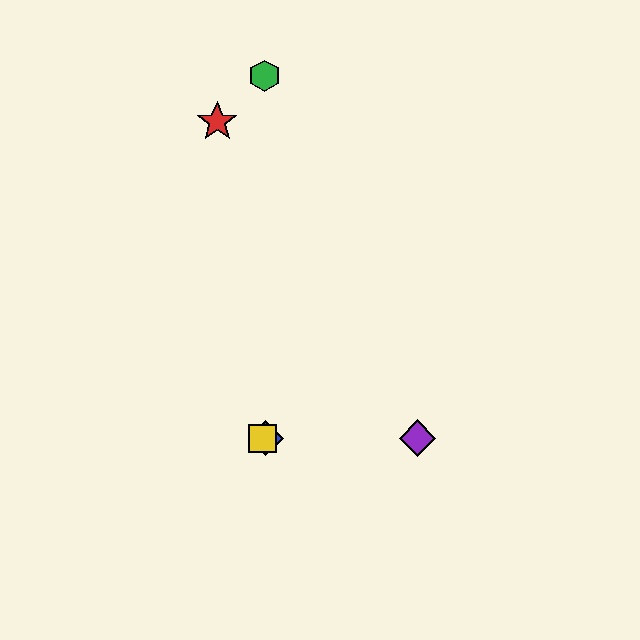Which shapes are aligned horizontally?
The blue diamond, the yellow square, the purple diamond are aligned horizontally.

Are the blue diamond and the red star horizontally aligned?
No, the blue diamond is at y≈438 and the red star is at y≈121.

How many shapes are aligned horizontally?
3 shapes (the blue diamond, the yellow square, the purple diamond) are aligned horizontally.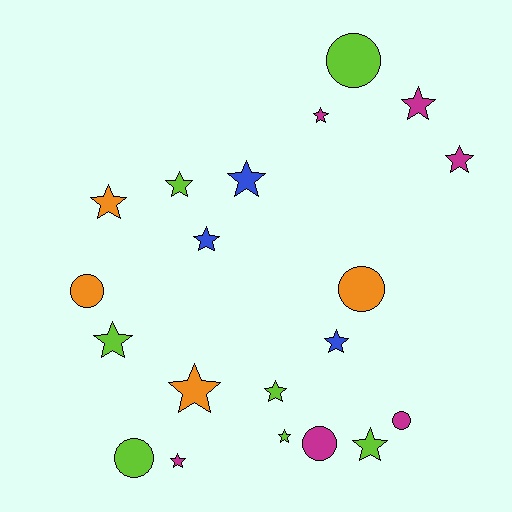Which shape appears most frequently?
Star, with 14 objects.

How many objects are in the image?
There are 20 objects.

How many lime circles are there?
There are 2 lime circles.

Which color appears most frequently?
Lime, with 7 objects.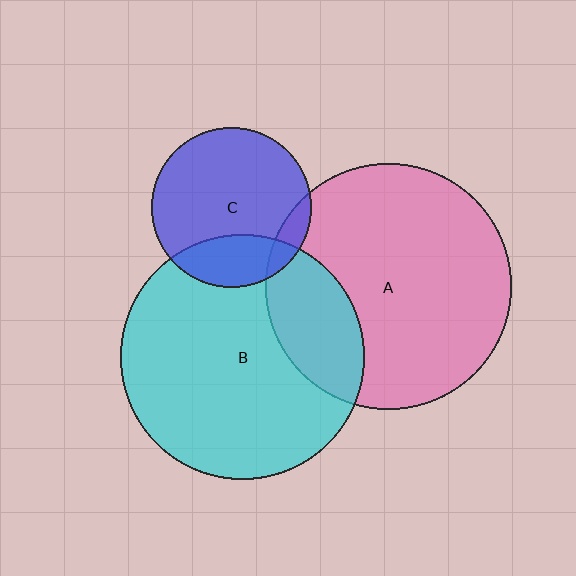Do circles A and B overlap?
Yes.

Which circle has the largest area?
Circle A (pink).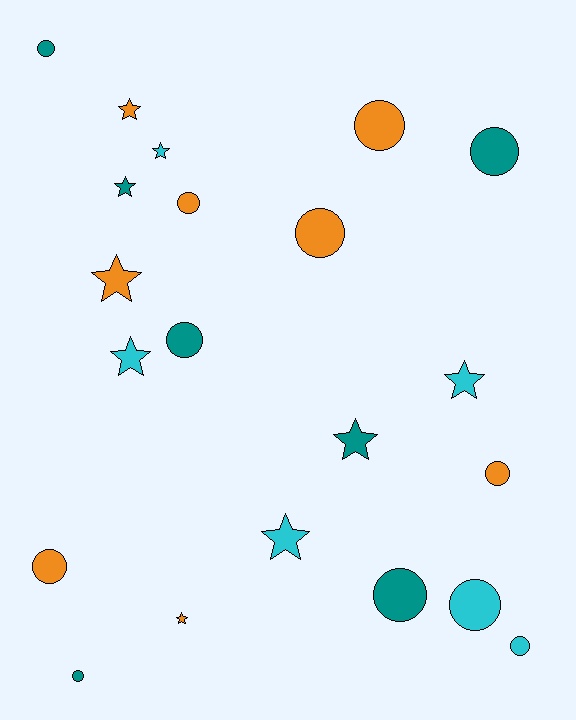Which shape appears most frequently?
Circle, with 12 objects.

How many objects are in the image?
There are 21 objects.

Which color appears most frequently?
Orange, with 8 objects.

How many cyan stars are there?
There are 4 cyan stars.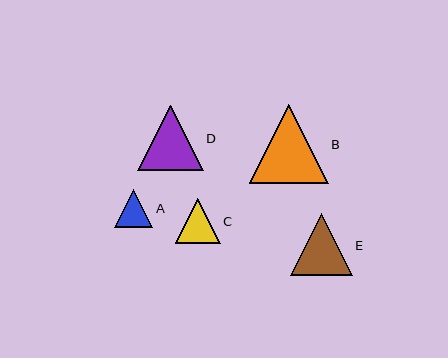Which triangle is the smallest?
Triangle A is the smallest with a size of approximately 38 pixels.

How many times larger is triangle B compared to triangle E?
Triangle B is approximately 1.3 times the size of triangle E.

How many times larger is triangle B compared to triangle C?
Triangle B is approximately 1.8 times the size of triangle C.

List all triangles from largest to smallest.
From largest to smallest: B, D, E, C, A.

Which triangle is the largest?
Triangle B is the largest with a size of approximately 79 pixels.